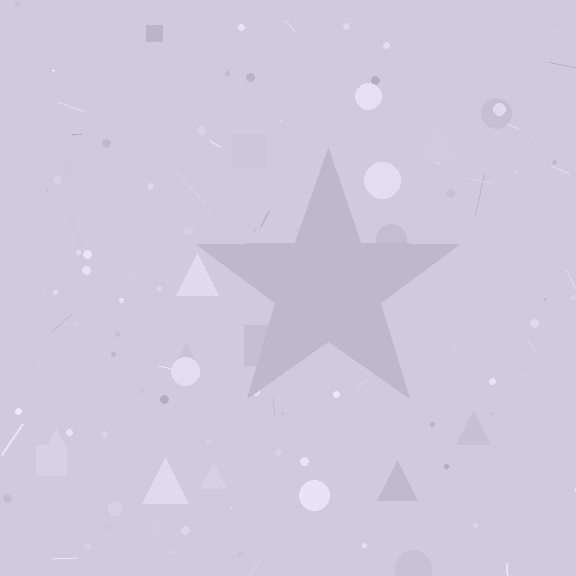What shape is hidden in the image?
A star is hidden in the image.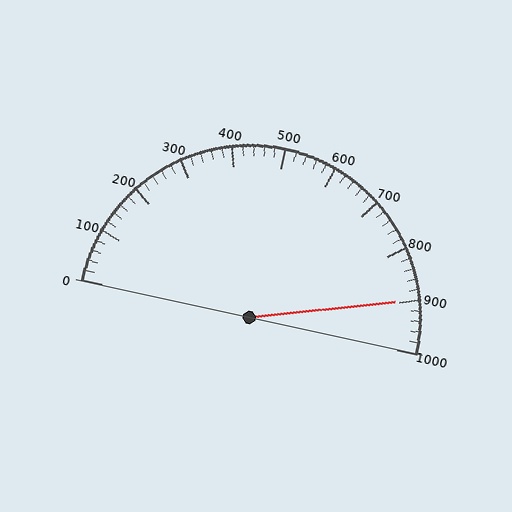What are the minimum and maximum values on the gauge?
The gauge ranges from 0 to 1000.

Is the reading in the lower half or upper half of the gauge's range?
The reading is in the upper half of the range (0 to 1000).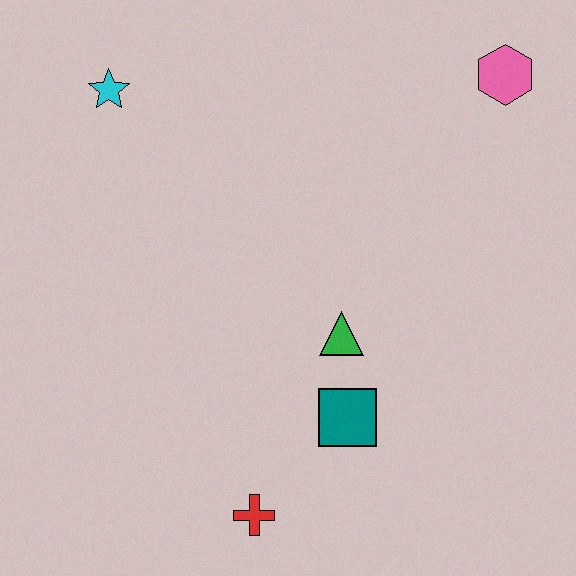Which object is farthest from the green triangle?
The cyan star is farthest from the green triangle.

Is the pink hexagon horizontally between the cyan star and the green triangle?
No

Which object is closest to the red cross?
The teal square is closest to the red cross.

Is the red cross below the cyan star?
Yes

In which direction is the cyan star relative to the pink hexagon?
The cyan star is to the left of the pink hexagon.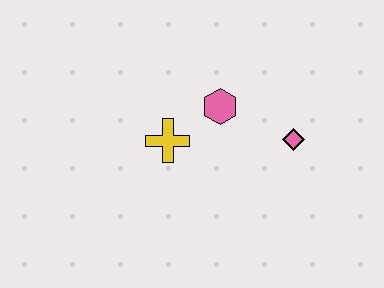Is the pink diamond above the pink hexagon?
No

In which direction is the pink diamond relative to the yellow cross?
The pink diamond is to the right of the yellow cross.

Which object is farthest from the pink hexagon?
The pink diamond is farthest from the pink hexagon.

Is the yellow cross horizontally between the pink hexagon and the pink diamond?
No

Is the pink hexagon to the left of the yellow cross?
No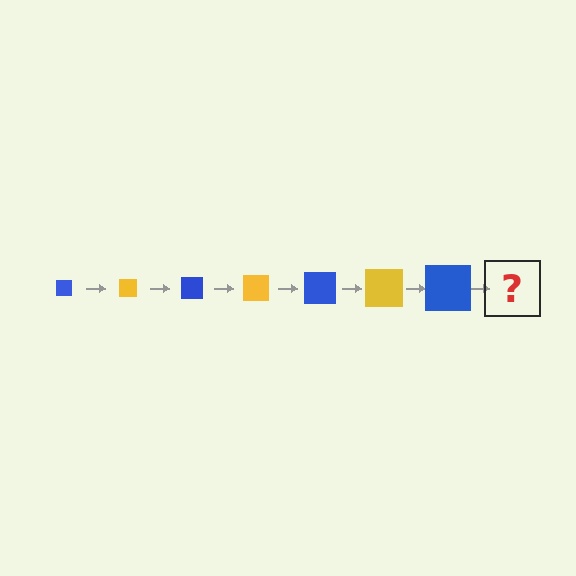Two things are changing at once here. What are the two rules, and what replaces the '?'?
The two rules are that the square grows larger each step and the color cycles through blue and yellow. The '?' should be a yellow square, larger than the previous one.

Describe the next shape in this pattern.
It should be a yellow square, larger than the previous one.